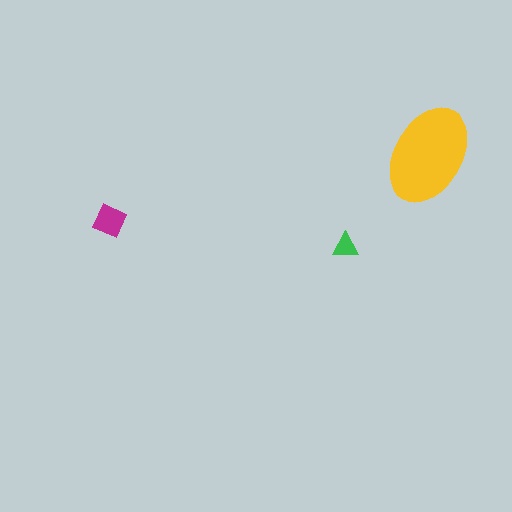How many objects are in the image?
There are 3 objects in the image.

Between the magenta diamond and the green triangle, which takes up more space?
The magenta diamond.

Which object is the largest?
The yellow ellipse.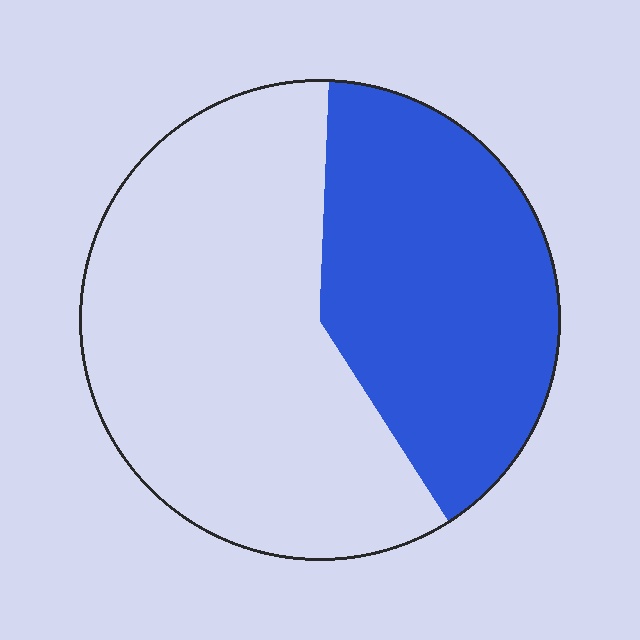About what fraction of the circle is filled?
About two fifths (2/5).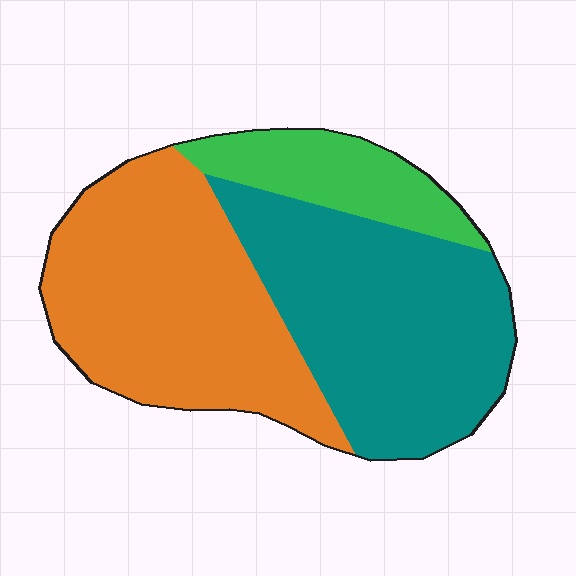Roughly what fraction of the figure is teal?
Teal takes up about two fifths (2/5) of the figure.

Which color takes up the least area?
Green, at roughly 15%.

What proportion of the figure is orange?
Orange takes up about two fifths (2/5) of the figure.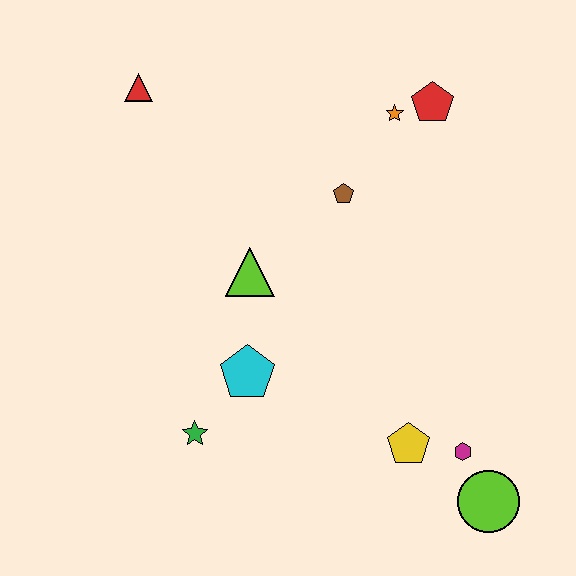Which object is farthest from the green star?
The red pentagon is farthest from the green star.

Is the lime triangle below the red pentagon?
Yes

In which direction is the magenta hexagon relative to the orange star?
The magenta hexagon is below the orange star.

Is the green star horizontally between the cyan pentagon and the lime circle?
No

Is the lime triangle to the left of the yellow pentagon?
Yes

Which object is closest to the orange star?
The red pentagon is closest to the orange star.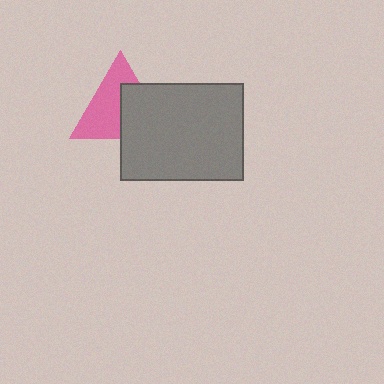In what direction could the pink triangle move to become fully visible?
The pink triangle could move toward the upper-left. That would shift it out from behind the gray rectangle entirely.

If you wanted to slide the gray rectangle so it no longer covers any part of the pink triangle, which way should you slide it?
Slide it toward the lower-right — that is the most direct way to separate the two shapes.